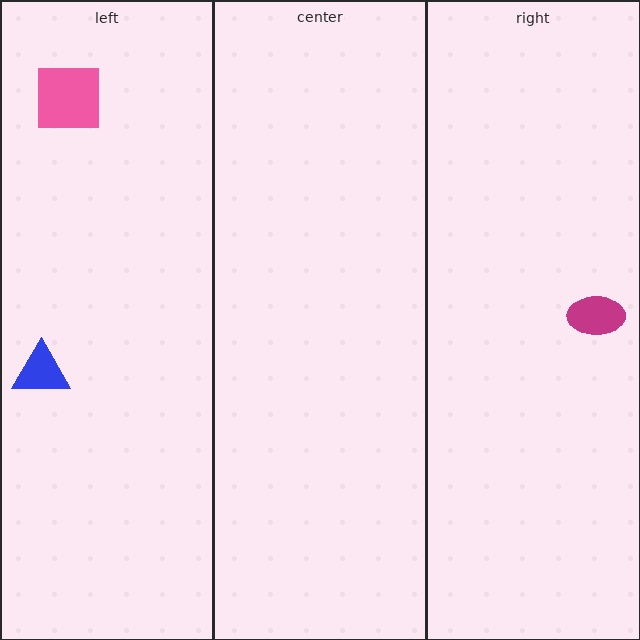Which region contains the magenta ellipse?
The right region.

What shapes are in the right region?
The magenta ellipse.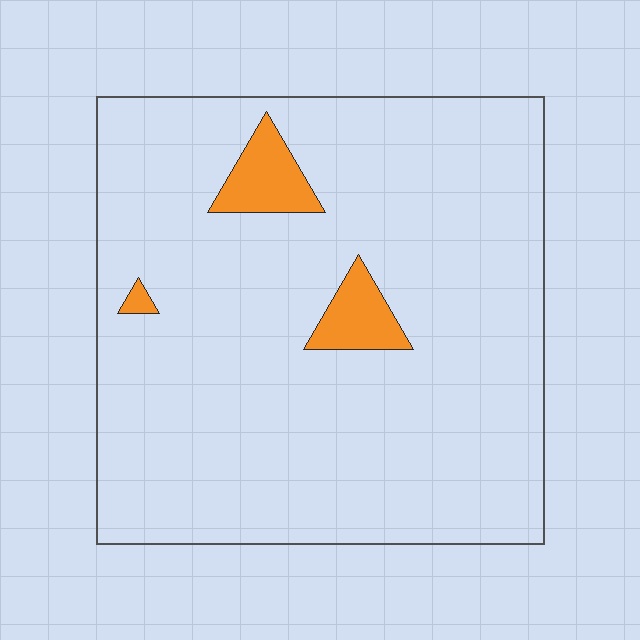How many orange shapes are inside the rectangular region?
3.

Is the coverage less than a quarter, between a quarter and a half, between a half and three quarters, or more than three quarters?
Less than a quarter.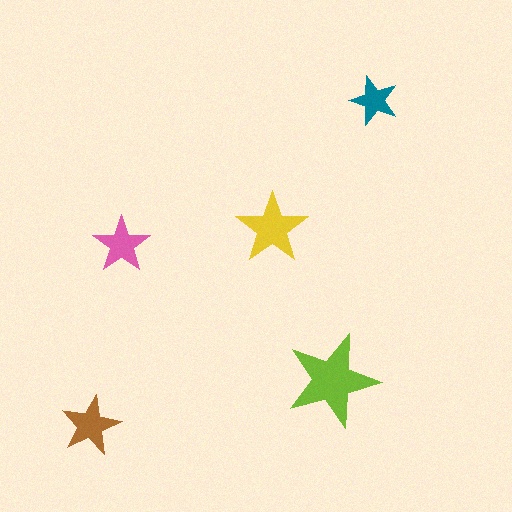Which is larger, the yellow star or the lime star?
The lime one.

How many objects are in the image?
There are 5 objects in the image.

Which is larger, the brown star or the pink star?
The brown one.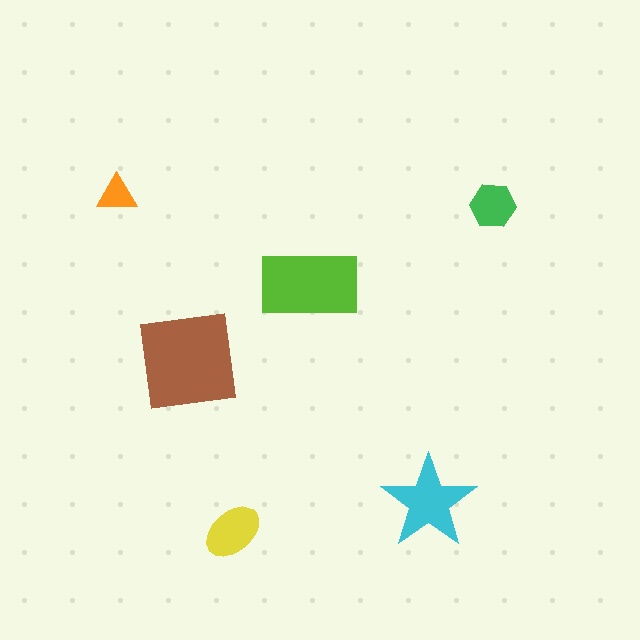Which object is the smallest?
The orange triangle.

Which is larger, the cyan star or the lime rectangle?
The lime rectangle.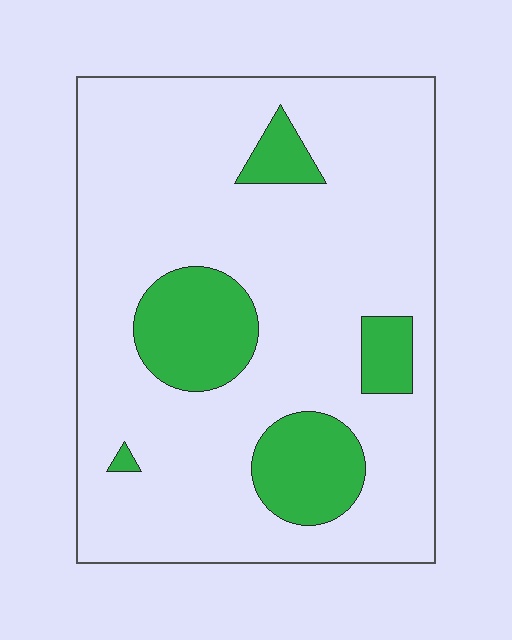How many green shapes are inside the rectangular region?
5.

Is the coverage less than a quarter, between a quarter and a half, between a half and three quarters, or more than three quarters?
Less than a quarter.